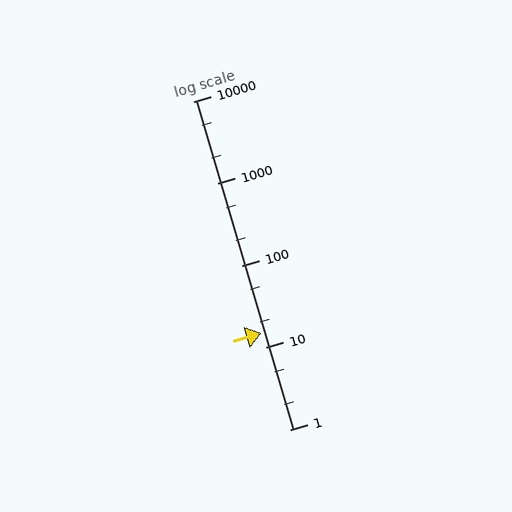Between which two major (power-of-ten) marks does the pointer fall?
The pointer is between 10 and 100.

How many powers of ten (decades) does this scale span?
The scale spans 4 decades, from 1 to 10000.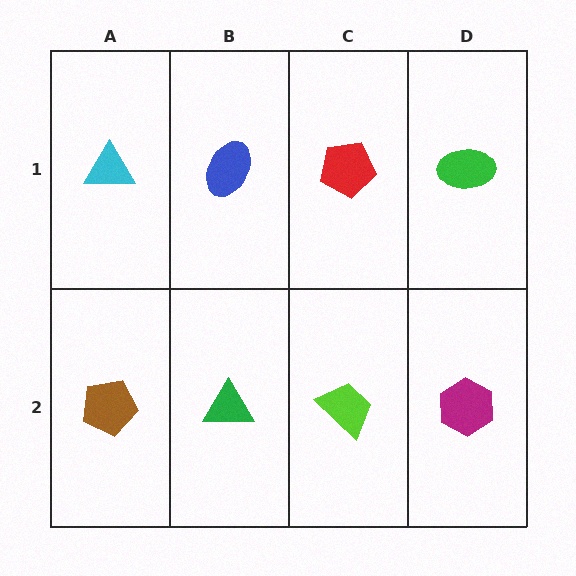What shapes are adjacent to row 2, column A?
A cyan triangle (row 1, column A), a green triangle (row 2, column B).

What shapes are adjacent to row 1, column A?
A brown pentagon (row 2, column A), a blue ellipse (row 1, column B).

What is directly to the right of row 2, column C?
A magenta hexagon.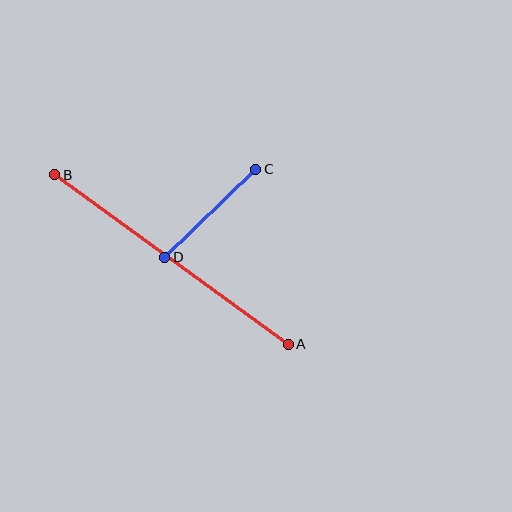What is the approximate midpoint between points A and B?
The midpoint is at approximately (172, 259) pixels.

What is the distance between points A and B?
The distance is approximately 289 pixels.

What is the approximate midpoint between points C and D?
The midpoint is at approximately (210, 213) pixels.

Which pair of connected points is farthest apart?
Points A and B are farthest apart.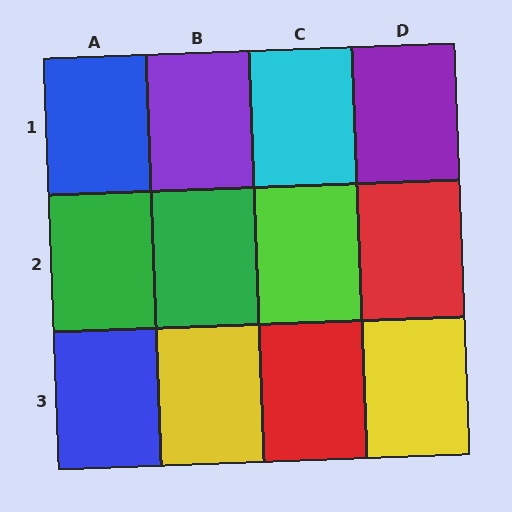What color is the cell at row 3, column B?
Yellow.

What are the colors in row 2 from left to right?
Green, green, lime, red.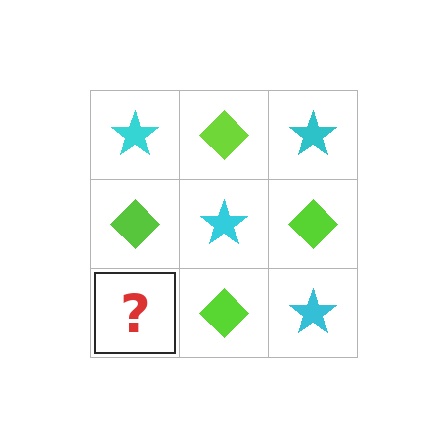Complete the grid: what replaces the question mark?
The question mark should be replaced with a cyan star.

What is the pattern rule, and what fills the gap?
The rule is that it alternates cyan star and lime diamond in a checkerboard pattern. The gap should be filled with a cyan star.